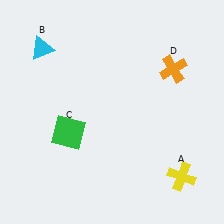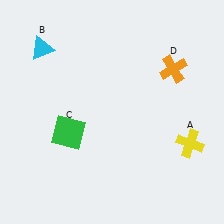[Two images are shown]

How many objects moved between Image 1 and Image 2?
1 object moved between the two images.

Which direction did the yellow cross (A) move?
The yellow cross (A) moved up.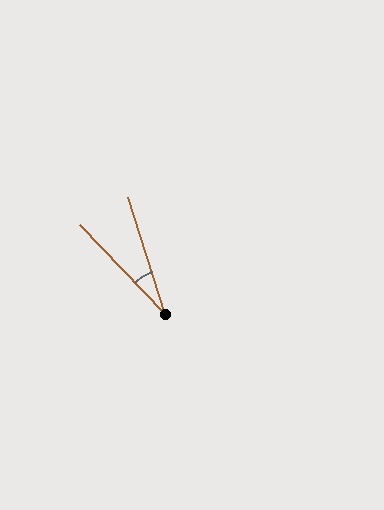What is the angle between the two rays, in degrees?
Approximately 26 degrees.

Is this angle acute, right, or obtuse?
It is acute.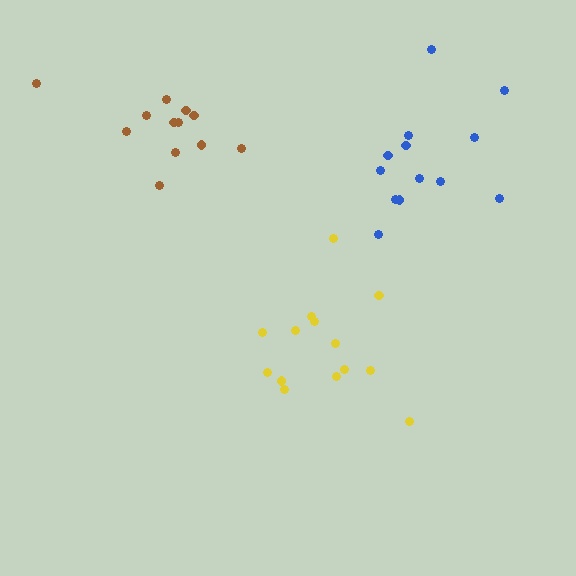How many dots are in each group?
Group 1: 14 dots, Group 2: 12 dots, Group 3: 13 dots (39 total).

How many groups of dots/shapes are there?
There are 3 groups.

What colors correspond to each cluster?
The clusters are colored: yellow, brown, blue.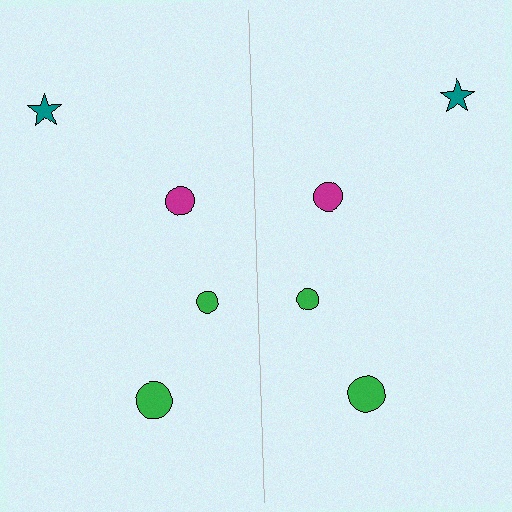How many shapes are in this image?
There are 8 shapes in this image.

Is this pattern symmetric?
Yes, this pattern has bilateral (reflection) symmetry.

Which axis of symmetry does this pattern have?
The pattern has a vertical axis of symmetry running through the center of the image.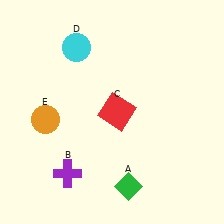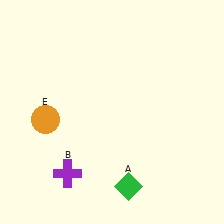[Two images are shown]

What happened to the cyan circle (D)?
The cyan circle (D) was removed in Image 2. It was in the top-left area of Image 1.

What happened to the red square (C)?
The red square (C) was removed in Image 2. It was in the top-right area of Image 1.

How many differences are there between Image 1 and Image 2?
There are 2 differences between the two images.